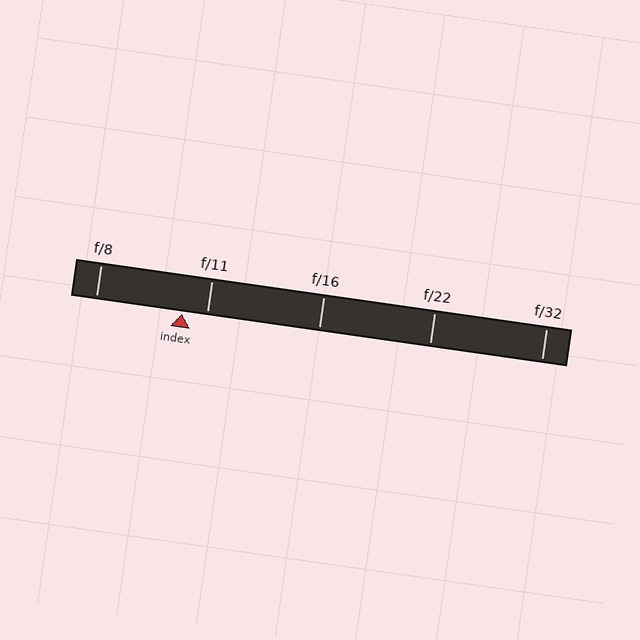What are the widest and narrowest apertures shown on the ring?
The widest aperture shown is f/8 and the narrowest is f/32.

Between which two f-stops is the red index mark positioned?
The index mark is between f/8 and f/11.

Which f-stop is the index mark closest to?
The index mark is closest to f/11.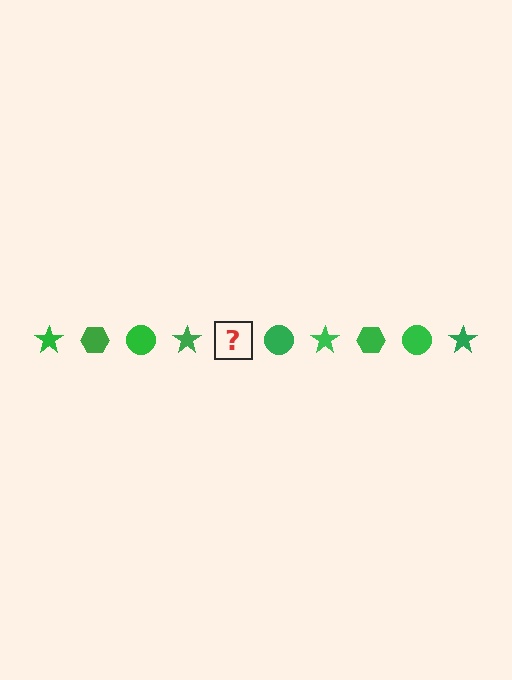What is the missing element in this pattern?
The missing element is a green hexagon.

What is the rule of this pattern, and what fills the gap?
The rule is that the pattern cycles through star, hexagon, circle shapes in green. The gap should be filled with a green hexagon.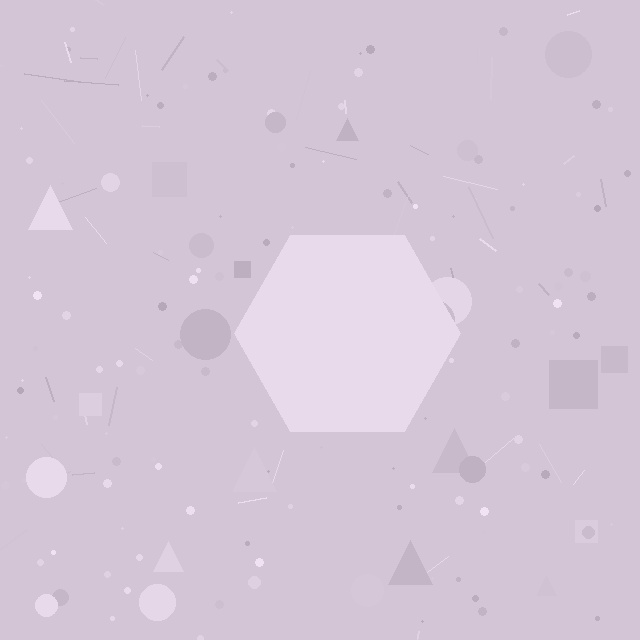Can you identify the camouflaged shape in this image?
The camouflaged shape is a hexagon.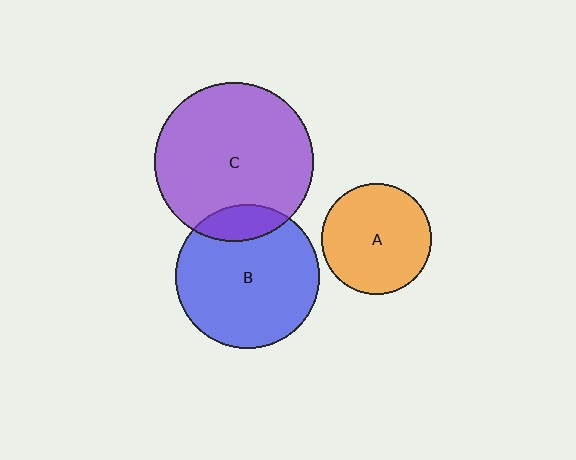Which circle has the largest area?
Circle C (purple).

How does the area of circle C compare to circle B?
Approximately 1.2 times.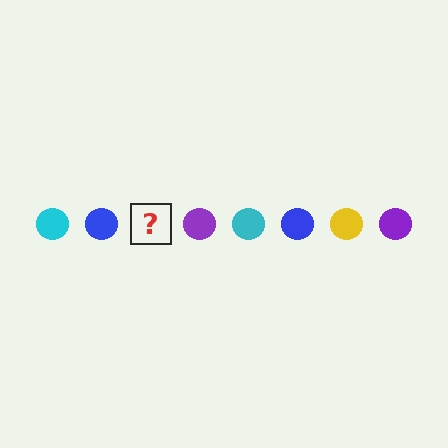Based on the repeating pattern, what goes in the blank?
The blank should be a yellow circle.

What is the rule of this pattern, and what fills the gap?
The rule is that the pattern cycles through cyan, blue, yellow, purple circles. The gap should be filled with a yellow circle.